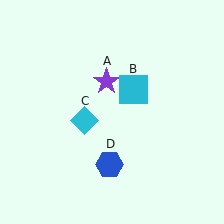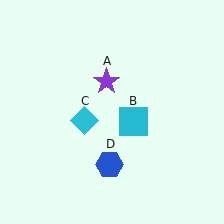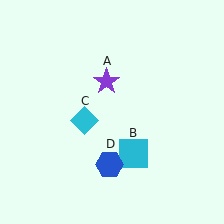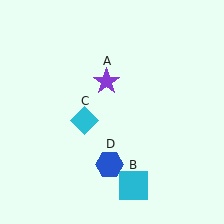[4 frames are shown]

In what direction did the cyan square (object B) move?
The cyan square (object B) moved down.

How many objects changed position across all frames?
1 object changed position: cyan square (object B).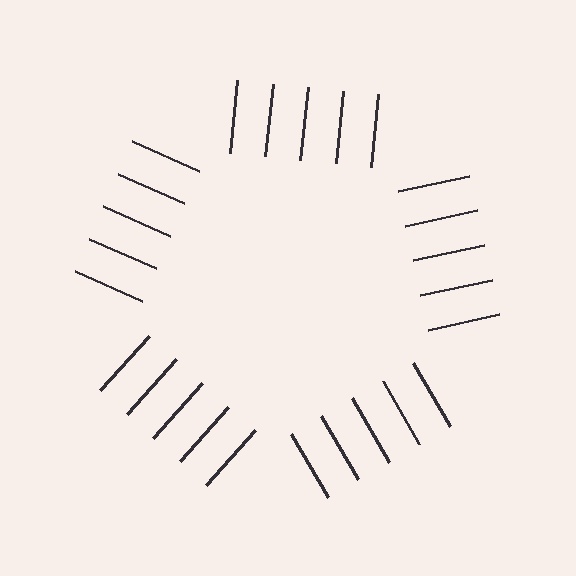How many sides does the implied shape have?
5 sides — the line-ends trace a pentagon.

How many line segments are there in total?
25 — 5 along each of the 5 edges.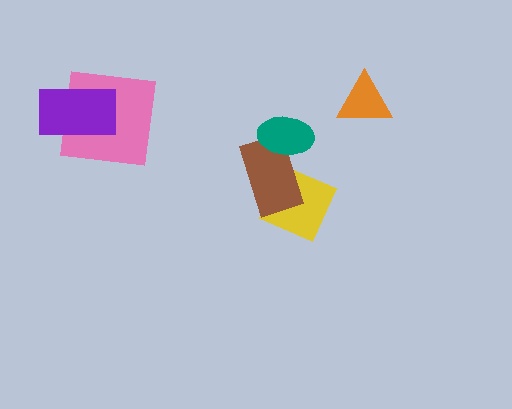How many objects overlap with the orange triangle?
0 objects overlap with the orange triangle.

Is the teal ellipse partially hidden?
No, no other shape covers it.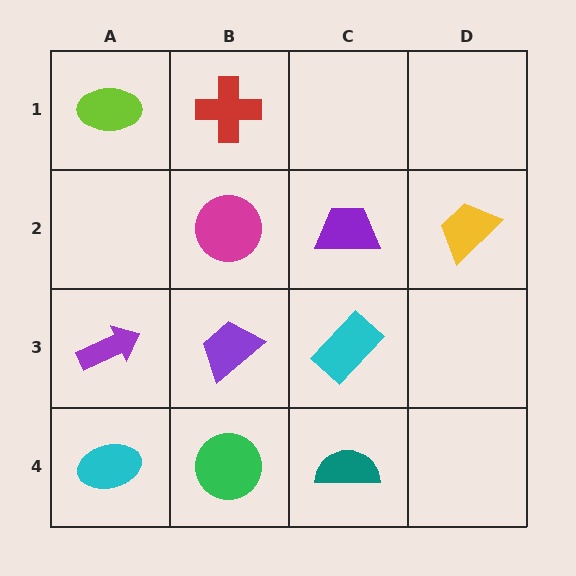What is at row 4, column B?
A green circle.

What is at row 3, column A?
A purple arrow.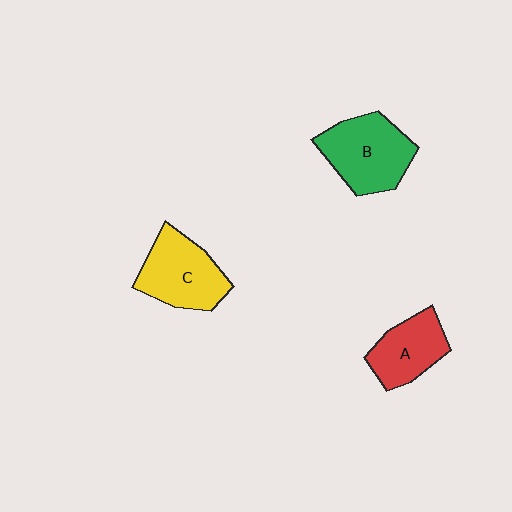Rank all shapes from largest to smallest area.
From largest to smallest: B (green), C (yellow), A (red).